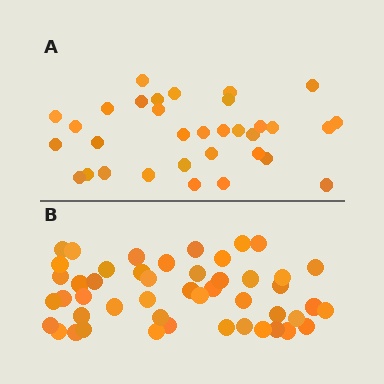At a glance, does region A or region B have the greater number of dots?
Region B (the bottom region) has more dots.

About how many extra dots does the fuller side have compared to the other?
Region B has approximately 15 more dots than region A.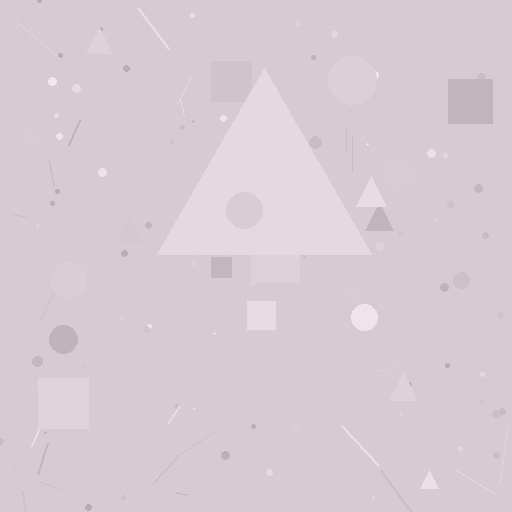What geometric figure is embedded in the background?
A triangle is embedded in the background.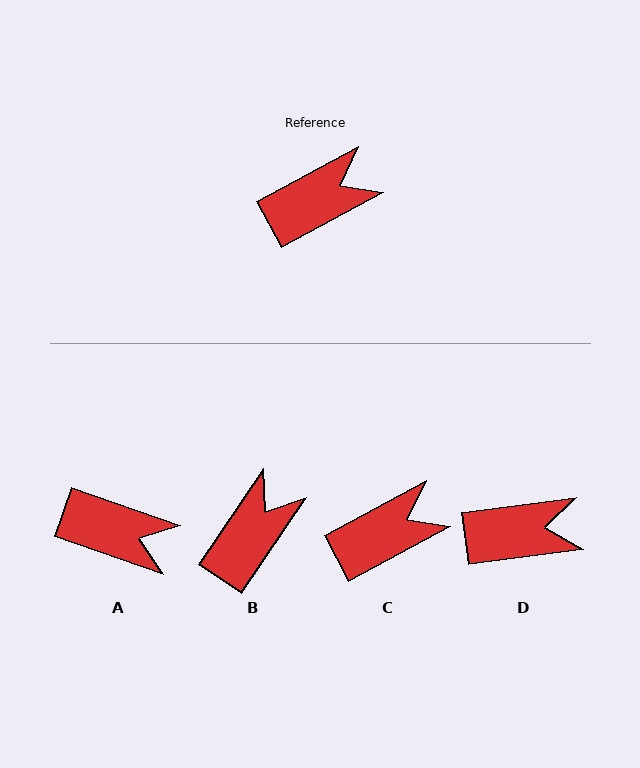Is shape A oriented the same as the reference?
No, it is off by about 47 degrees.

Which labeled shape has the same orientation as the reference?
C.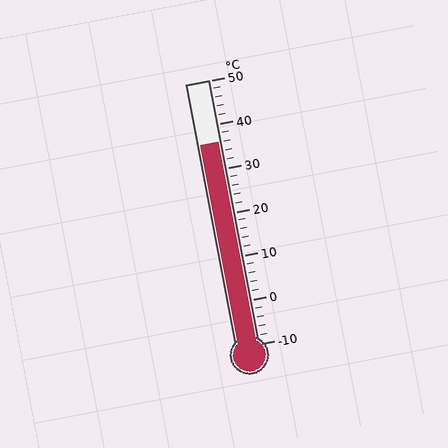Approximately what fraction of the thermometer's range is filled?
The thermometer is filled to approximately 75% of its range.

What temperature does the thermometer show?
The thermometer shows approximately 36°C.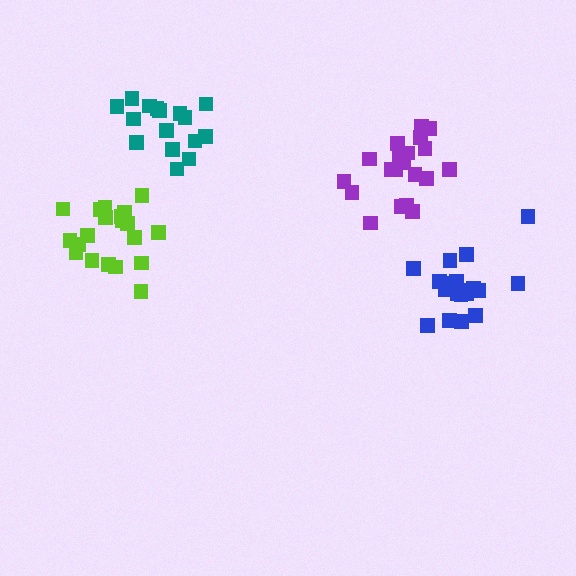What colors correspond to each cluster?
The clusters are colored: purple, teal, blue, lime.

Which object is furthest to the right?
The blue cluster is rightmost.